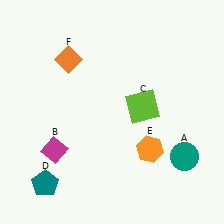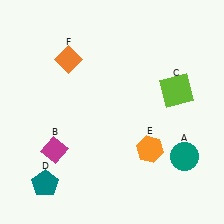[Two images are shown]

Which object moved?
The lime square (C) moved right.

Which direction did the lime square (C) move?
The lime square (C) moved right.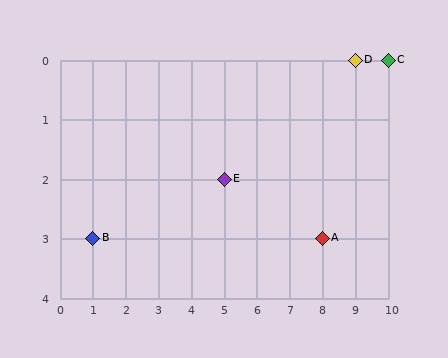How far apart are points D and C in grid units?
Points D and C are 1 column apart.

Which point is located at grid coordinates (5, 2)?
Point E is at (5, 2).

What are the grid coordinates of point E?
Point E is at grid coordinates (5, 2).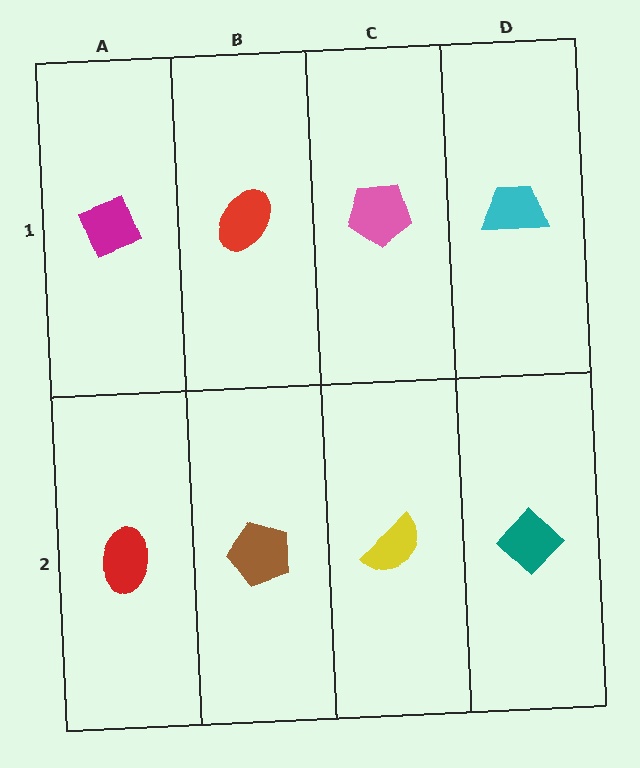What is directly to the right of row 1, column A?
A red ellipse.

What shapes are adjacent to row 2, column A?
A magenta diamond (row 1, column A), a brown pentagon (row 2, column B).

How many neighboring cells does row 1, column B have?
3.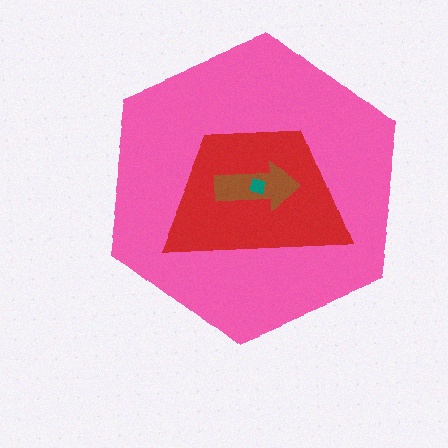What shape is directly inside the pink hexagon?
The red trapezoid.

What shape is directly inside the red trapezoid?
The brown arrow.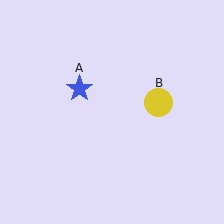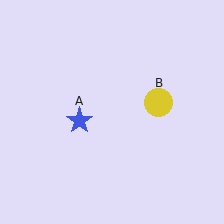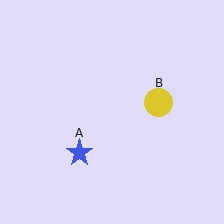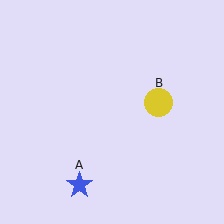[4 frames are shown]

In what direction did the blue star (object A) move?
The blue star (object A) moved down.